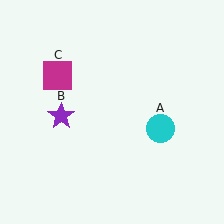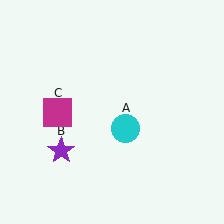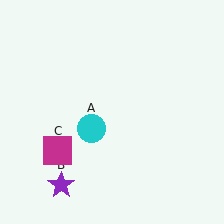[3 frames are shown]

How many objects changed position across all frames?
3 objects changed position: cyan circle (object A), purple star (object B), magenta square (object C).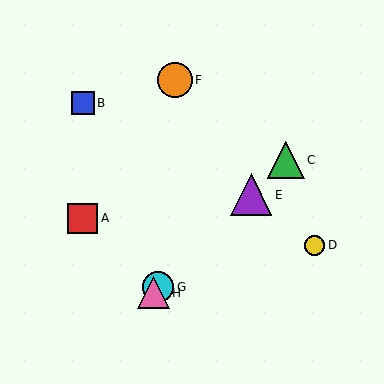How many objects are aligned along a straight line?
4 objects (C, E, G, H) are aligned along a straight line.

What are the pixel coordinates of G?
Object G is at (158, 287).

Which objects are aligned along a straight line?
Objects C, E, G, H are aligned along a straight line.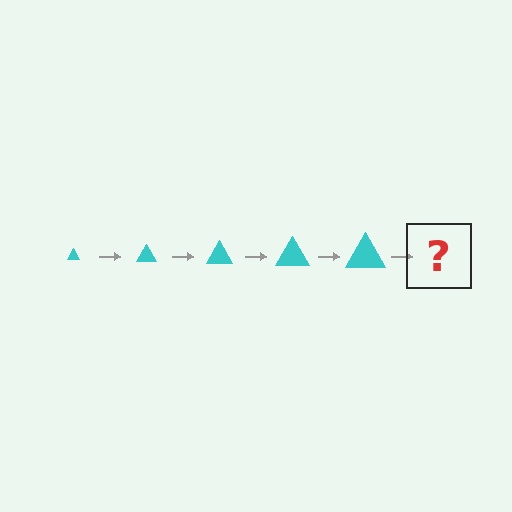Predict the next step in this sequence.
The next step is a cyan triangle, larger than the previous one.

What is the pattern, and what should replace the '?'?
The pattern is that the triangle gets progressively larger each step. The '?' should be a cyan triangle, larger than the previous one.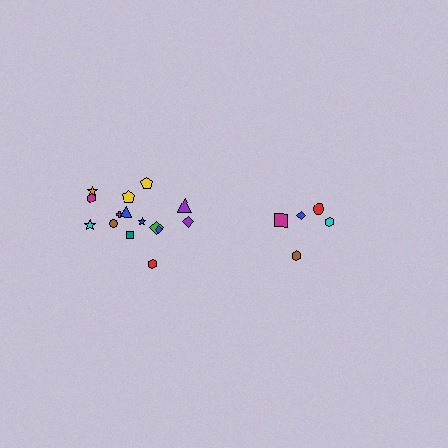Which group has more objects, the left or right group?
The left group.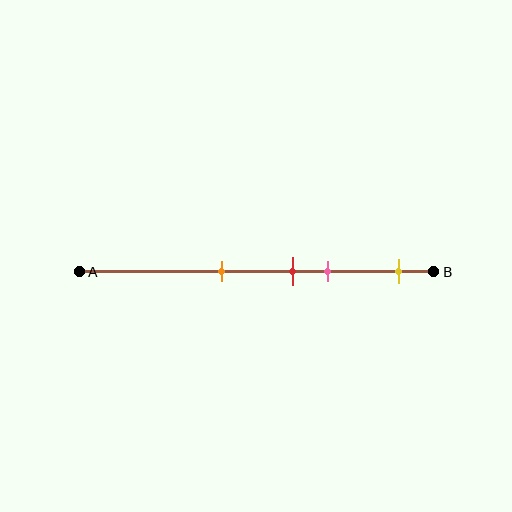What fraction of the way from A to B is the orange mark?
The orange mark is approximately 40% (0.4) of the way from A to B.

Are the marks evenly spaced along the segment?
No, the marks are not evenly spaced.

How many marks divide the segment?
There are 4 marks dividing the segment.